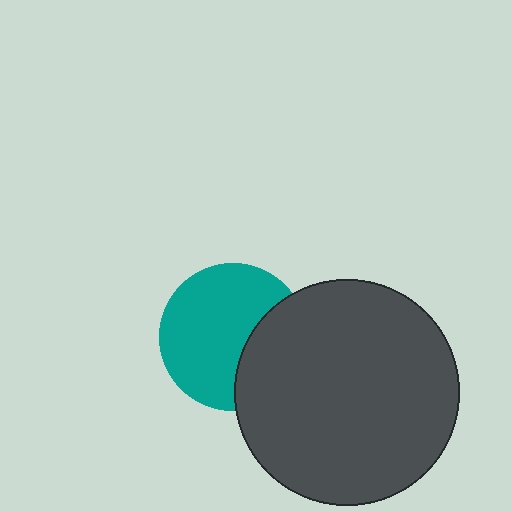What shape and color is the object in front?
The object in front is a dark gray circle.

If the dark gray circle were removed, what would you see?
You would see the complete teal circle.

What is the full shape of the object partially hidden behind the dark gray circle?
The partially hidden object is a teal circle.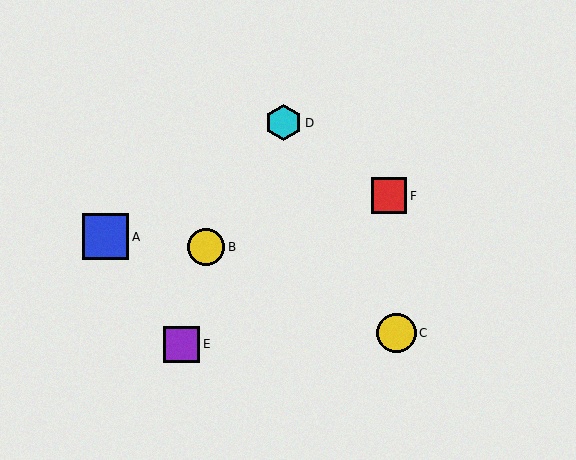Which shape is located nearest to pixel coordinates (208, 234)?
The yellow circle (labeled B) at (206, 247) is nearest to that location.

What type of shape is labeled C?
Shape C is a yellow circle.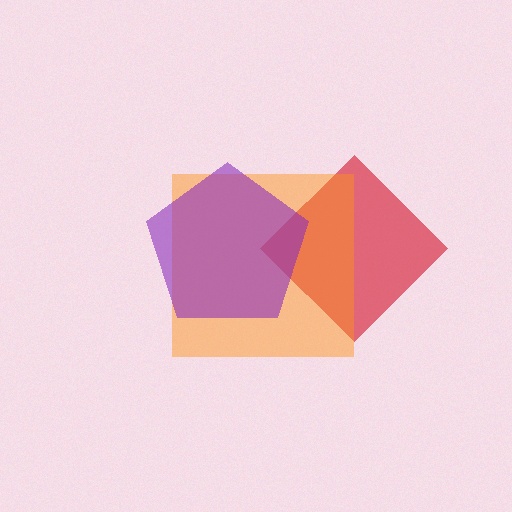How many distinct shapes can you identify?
There are 3 distinct shapes: a red diamond, an orange square, a purple pentagon.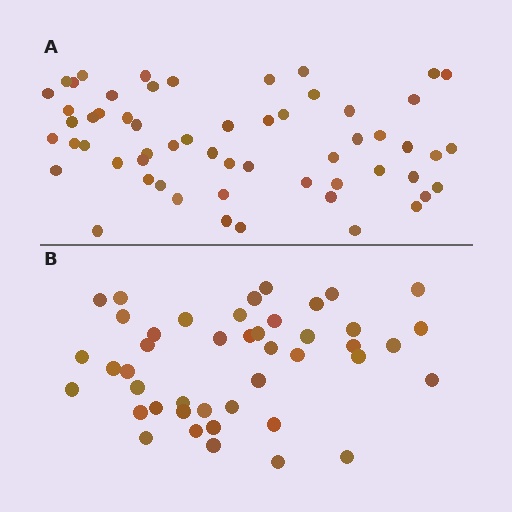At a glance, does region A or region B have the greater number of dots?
Region A (the top region) has more dots.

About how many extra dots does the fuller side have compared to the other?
Region A has approximately 15 more dots than region B.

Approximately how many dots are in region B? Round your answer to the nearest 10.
About 40 dots. (The exact count is 44, which rounds to 40.)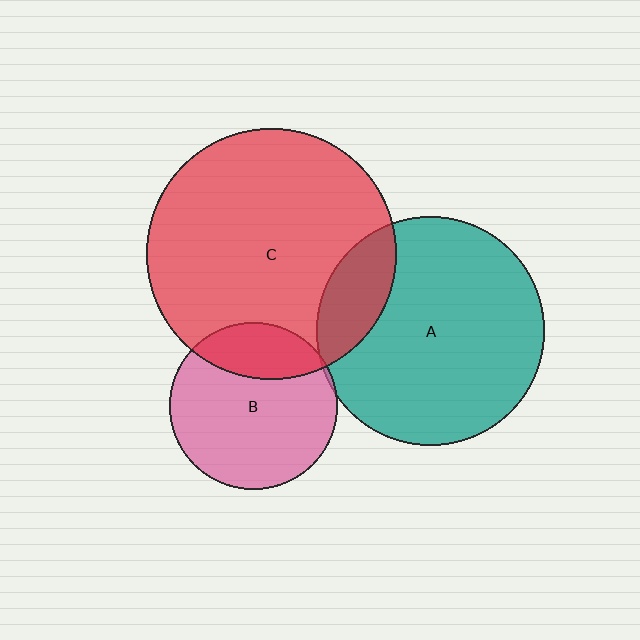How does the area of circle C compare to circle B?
Approximately 2.2 times.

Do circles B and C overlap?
Yes.